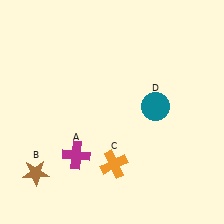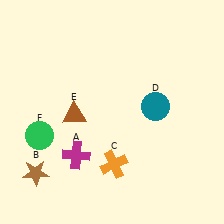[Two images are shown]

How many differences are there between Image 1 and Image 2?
There are 2 differences between the two images.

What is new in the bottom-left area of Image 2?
A brown triangle (E) was added in the bottom-left area of Image 2.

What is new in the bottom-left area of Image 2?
A green circle (F) was added in the bottom-left area of Image 2.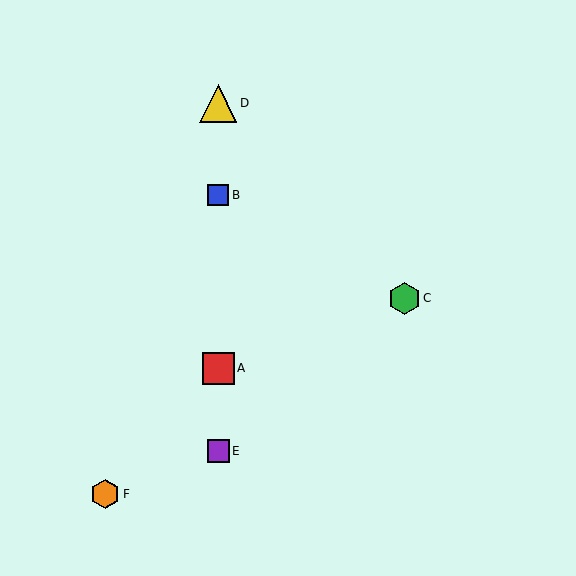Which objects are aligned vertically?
Objects A, B, D, E are aligned vertically.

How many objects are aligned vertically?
4 objects (A, B, D, E) are aligned vertically.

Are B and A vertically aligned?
Yes, both are at x≈218.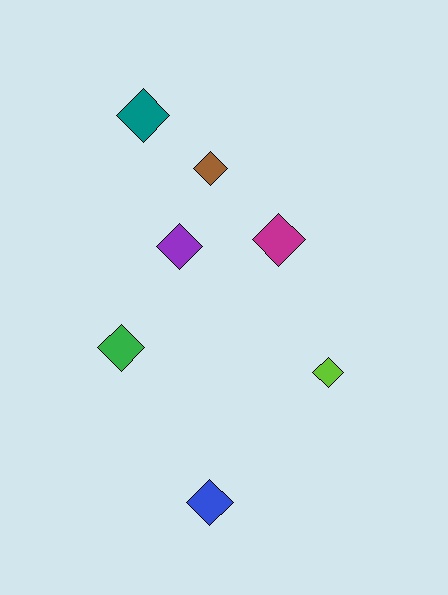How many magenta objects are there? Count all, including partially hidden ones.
There is 1 magenta object.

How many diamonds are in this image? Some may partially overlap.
There are 7 diamonds.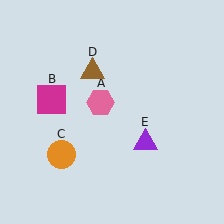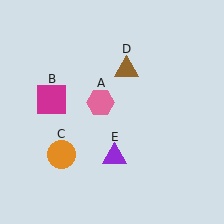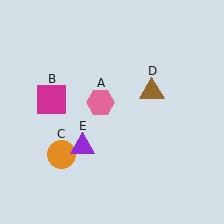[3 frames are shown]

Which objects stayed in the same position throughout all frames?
Pink hexagon (object A) and magenta square (object B) and orange circle (object C) remained stationary.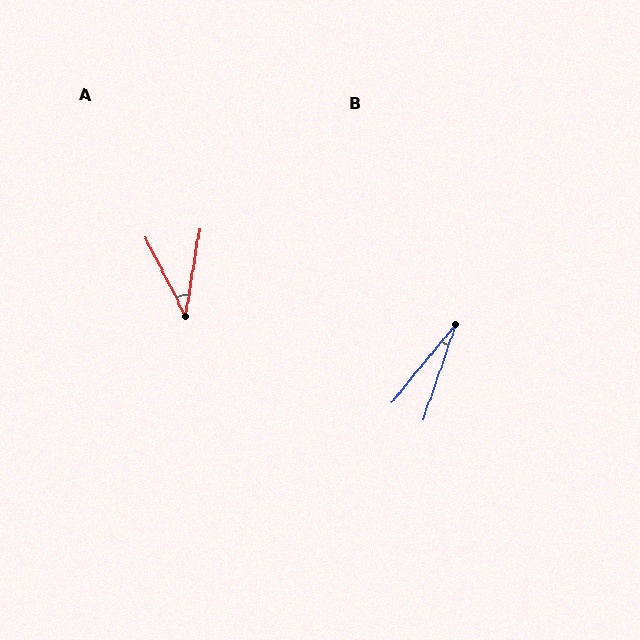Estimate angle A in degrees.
Approximately 36 degrees.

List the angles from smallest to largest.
B (20°), A (36°).